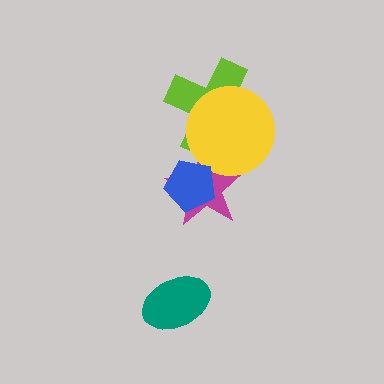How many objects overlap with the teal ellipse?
0 objects overlap with the teal ellipse.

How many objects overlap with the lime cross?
2 objects overlap with the lime cross.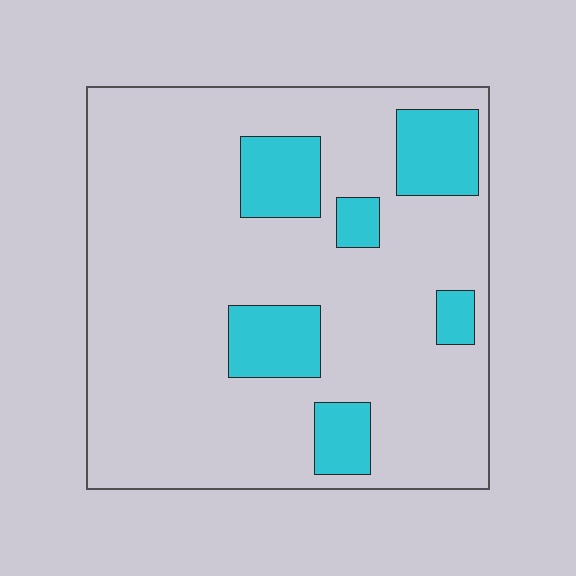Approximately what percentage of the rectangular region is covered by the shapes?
Approximately 20%.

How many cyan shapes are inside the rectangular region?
6.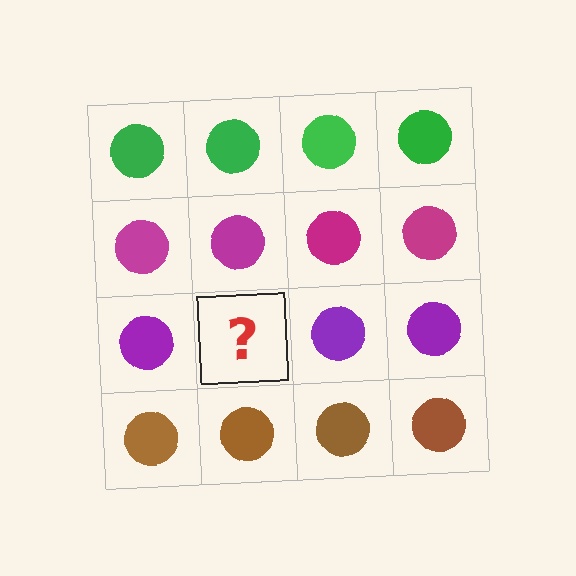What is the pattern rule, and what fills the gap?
The rule is that each row has a consistent color. The gap should be filled with a purple circle.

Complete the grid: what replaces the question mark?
The question mark should be replaced with a purple circle.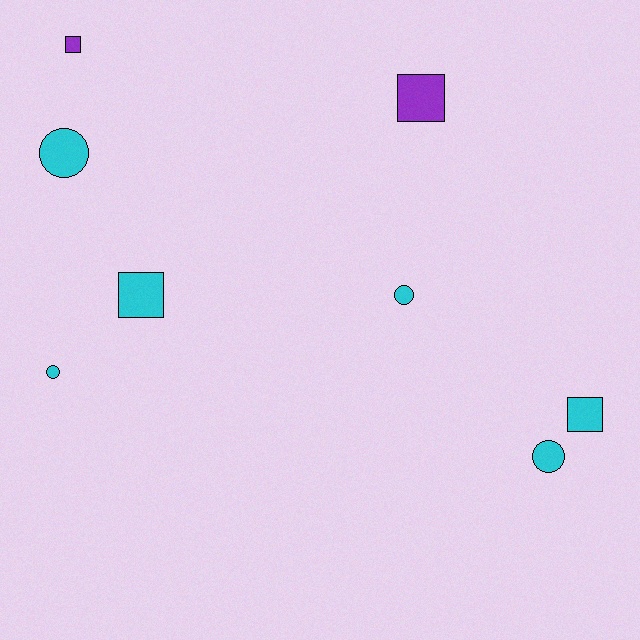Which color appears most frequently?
Cyan, with 6 objects.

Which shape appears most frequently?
Square, with 4 objects.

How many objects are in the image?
There are 8 objects.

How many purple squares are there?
There are 2 purple squares.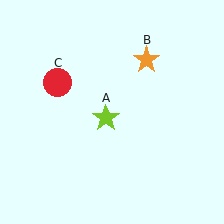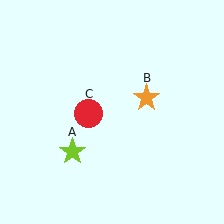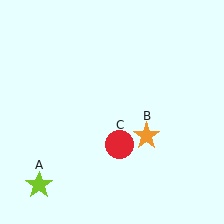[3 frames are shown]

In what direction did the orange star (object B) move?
The orange star (object B) moved down.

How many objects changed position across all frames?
3 objects changed position: lime star (object A), orange star (object B), red circle (object C).